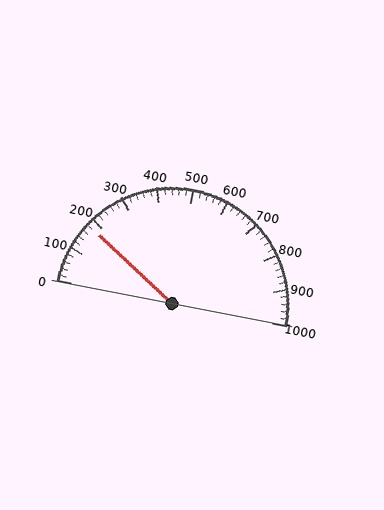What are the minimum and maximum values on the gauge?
The gauge ranges from 0 to 1000.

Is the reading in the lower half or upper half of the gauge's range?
The reading is in the lower half of the range (0 to 1000).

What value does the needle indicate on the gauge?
The needle indicates approximately 180.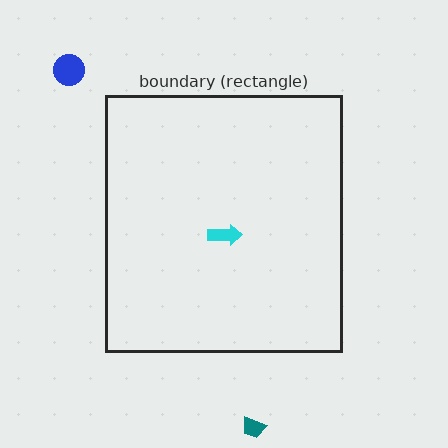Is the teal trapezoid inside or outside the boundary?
Outside.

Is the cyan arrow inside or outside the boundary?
Inside.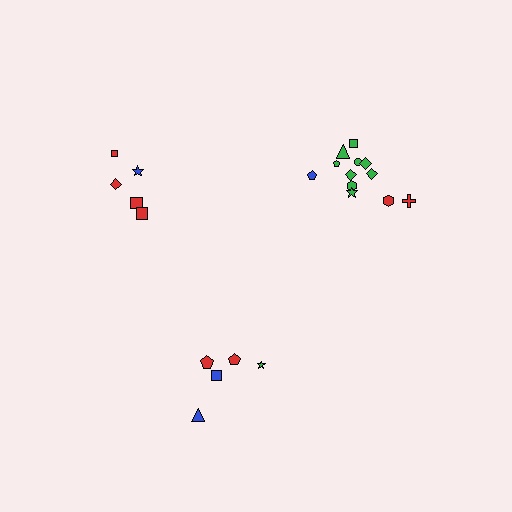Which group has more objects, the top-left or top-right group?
The top-right group.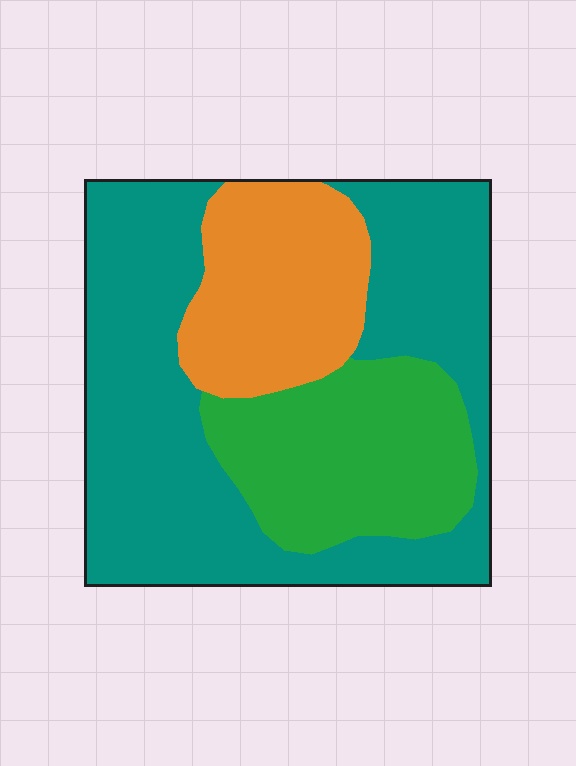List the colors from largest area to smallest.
From largest to smallest: teal, green, orange.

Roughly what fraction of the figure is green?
Green covers about 25% of the figure.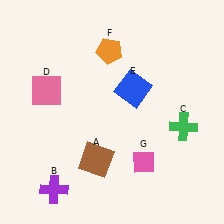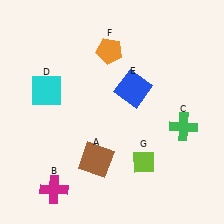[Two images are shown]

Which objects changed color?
B changed from purple to magenta. D changed from pink to cyan. G changed from pink to lime.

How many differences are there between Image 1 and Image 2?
There are 3 differences between the two images.